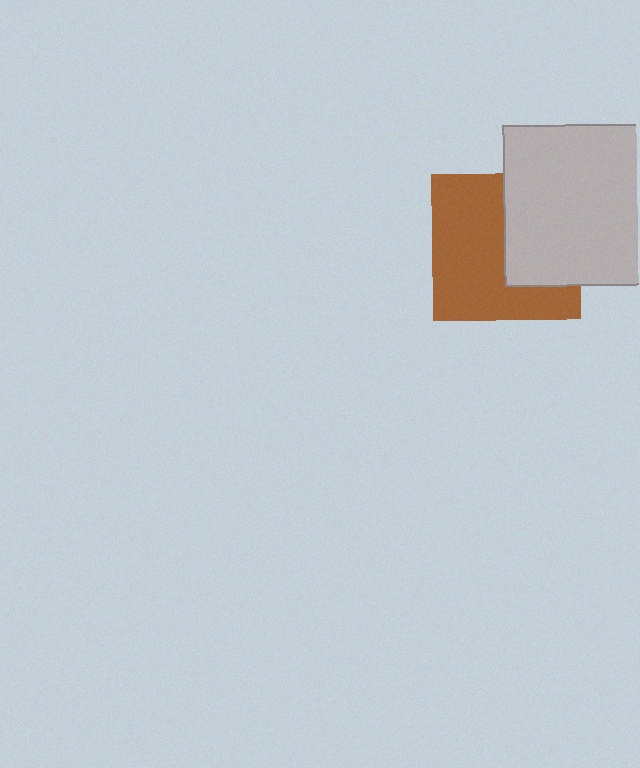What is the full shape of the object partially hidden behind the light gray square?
The partially hidden object is a brown square.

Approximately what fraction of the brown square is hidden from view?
Roughly 40% of the brown square is hidden behind the light gray square.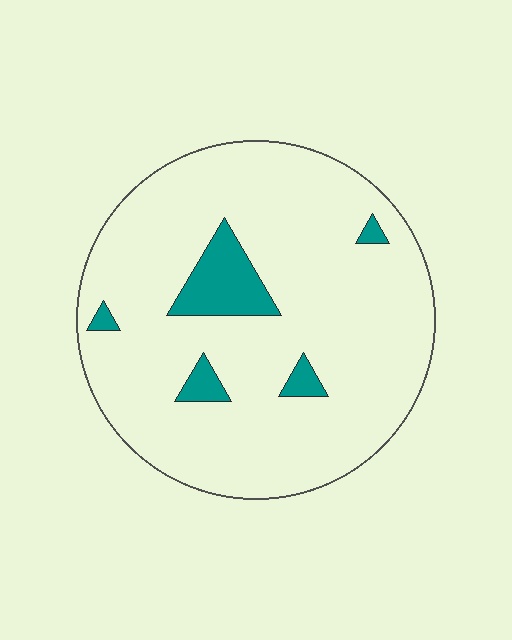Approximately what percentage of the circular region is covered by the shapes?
Approximately 10%.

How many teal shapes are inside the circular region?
5.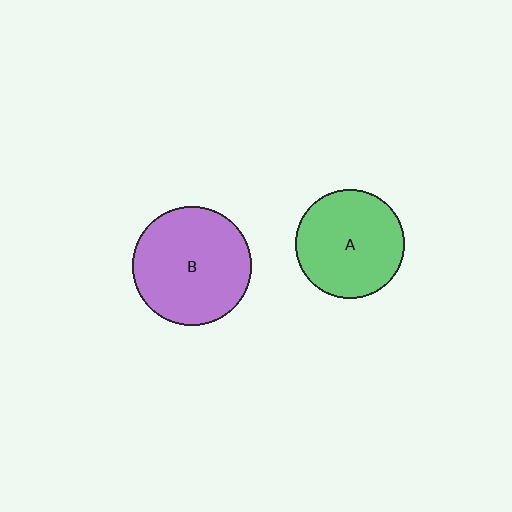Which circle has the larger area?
Circle B (purple).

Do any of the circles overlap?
No, none of the circles overlap.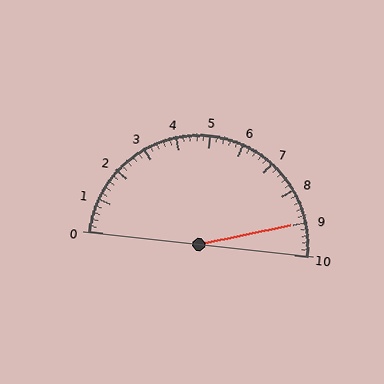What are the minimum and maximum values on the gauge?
The gauge ranges from 0 to 10.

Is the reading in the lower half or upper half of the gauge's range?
The reading is in the upper half of the range (0 to 10).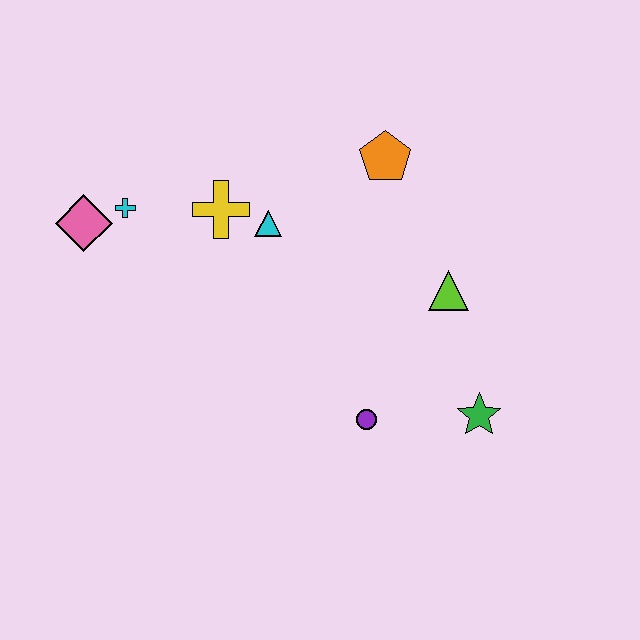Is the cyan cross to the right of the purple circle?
No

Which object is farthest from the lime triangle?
The pink diamond is farthest from the lime triangle.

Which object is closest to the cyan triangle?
The yellow cross is closest to the cyan triangle.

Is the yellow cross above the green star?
Yes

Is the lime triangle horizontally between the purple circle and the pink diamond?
No